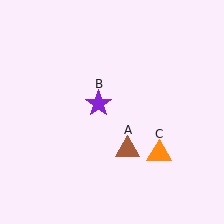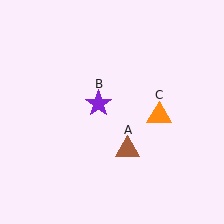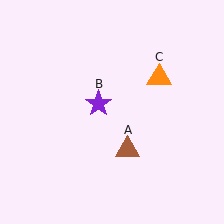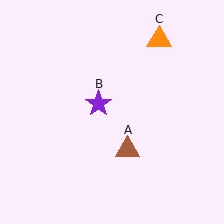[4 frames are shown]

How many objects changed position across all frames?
1 object changed position: orange triangle (object C).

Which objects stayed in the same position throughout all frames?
Brown triangle (object A) and purple star (object B) remained stationary.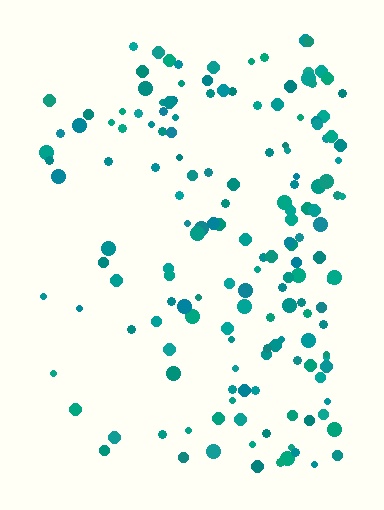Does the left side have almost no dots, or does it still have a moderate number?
Still a moderate number, just noticeably fewer than the right.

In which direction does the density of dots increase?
From left to right, with the right side densest.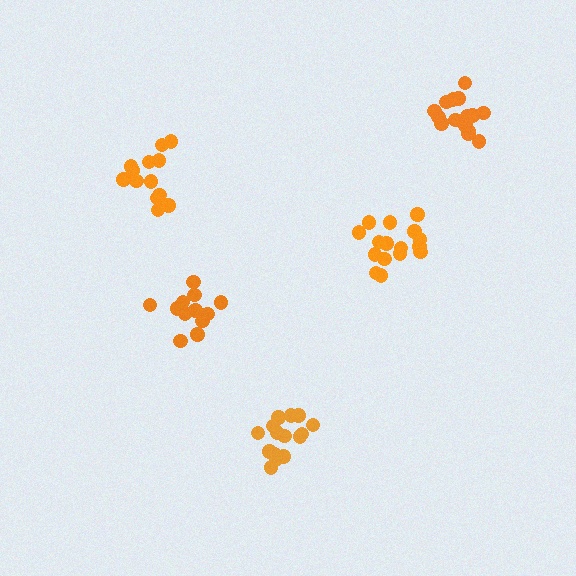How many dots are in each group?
Group 1: 13 dots, Group 2: 16 dots, Group 3: 12 dots, Group 4: 15 dots, Group 5: 15 dots (71 total).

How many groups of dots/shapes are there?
There are 5 groups.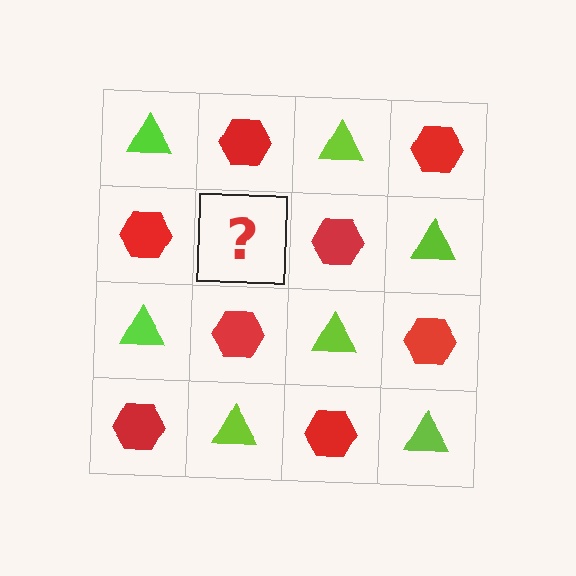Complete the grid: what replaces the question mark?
The question mark should be replaced with a lime triangle.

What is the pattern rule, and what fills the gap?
The rule is that it alternates lime triangle and red hexagon in a checkerboard pattern. The gap should be filled with a lime triangle.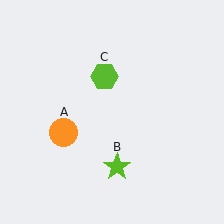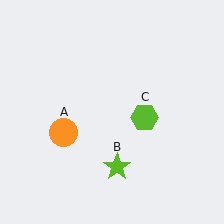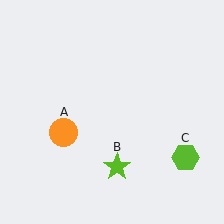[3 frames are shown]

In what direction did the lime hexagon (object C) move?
The lime hexagon (object C) moved down and to the right.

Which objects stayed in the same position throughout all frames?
Orange circle (object A) and lime star (object B) remained stationary.